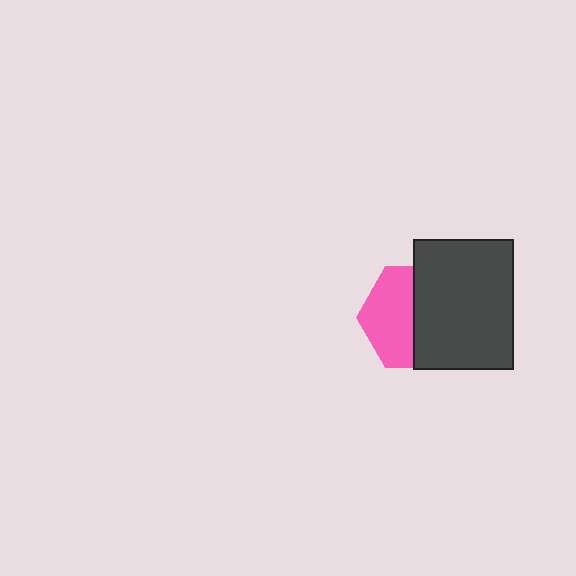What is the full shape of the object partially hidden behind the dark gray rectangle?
The partially hidden object is a pink hexagon.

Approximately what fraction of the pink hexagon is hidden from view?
Roughly 52% of the pink hexagon is hidden behind the dark gray rectangle.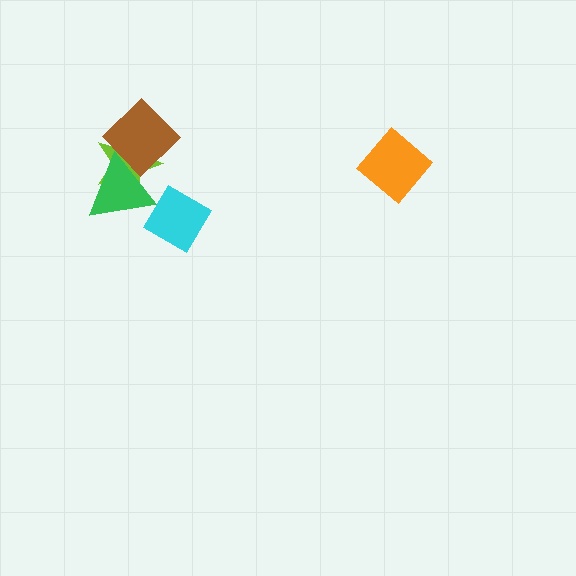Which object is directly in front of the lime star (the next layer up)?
The green triangle is directly in front of the lime star.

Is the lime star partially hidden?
Yes, it is partially covered by another shape.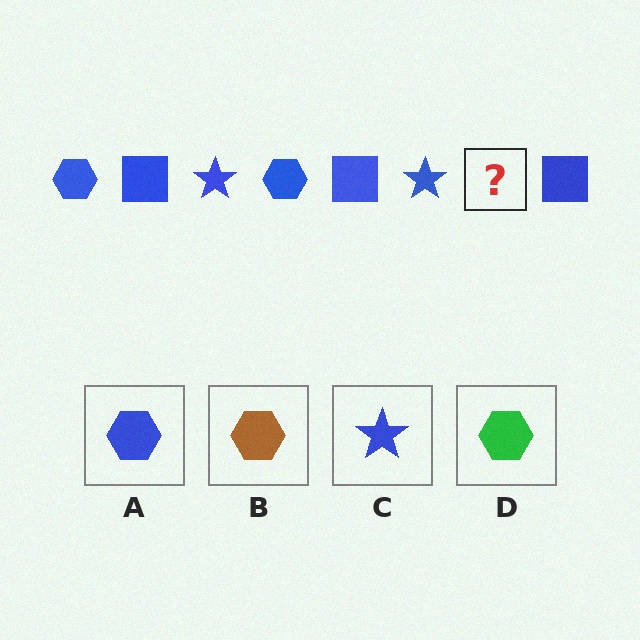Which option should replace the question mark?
Option A.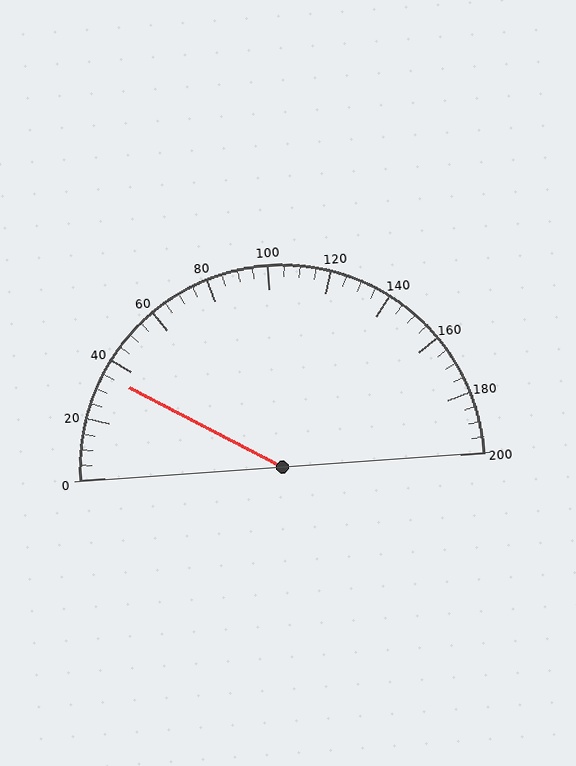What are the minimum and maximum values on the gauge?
The gauge ranges from 0 to 200.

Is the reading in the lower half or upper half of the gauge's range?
The reading is in the lower half of the range (0 to 200).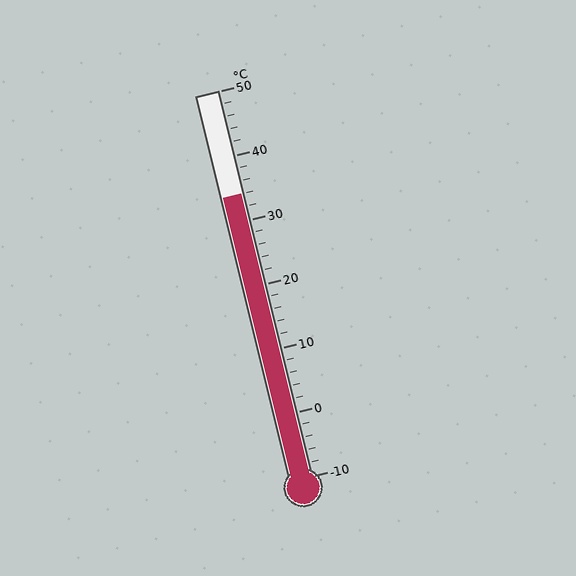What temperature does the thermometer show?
The thermometer shows approximately 34°C.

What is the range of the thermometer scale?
The thermometer scale ranges from -10°C to 50°C.